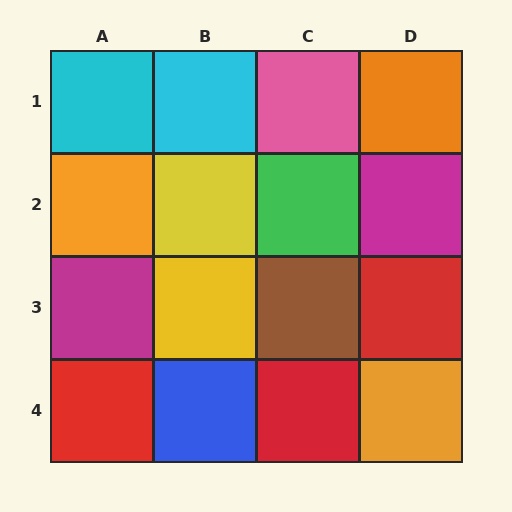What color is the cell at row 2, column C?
Green.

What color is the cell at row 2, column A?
Orange.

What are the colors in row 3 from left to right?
Magenta, yellow, brown, red.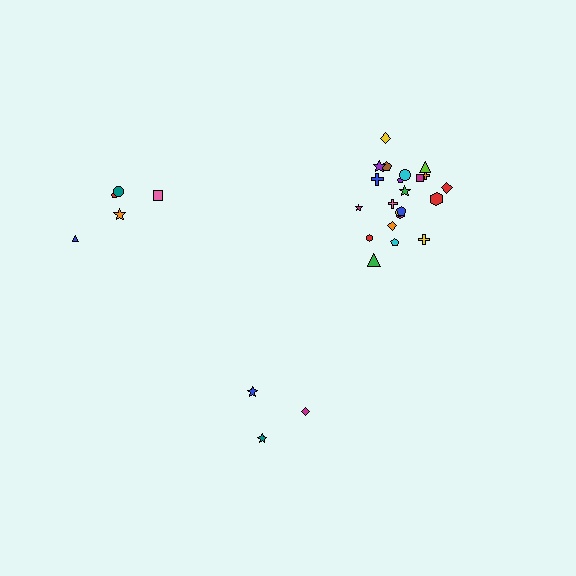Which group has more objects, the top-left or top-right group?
The top-right group.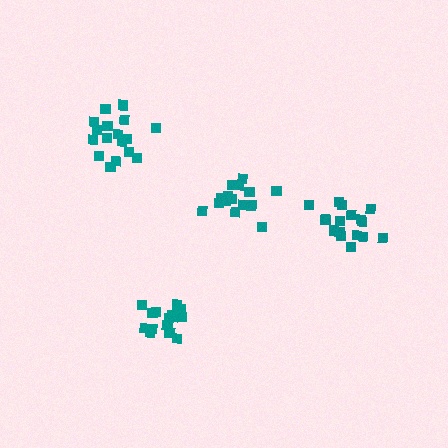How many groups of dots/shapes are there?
There are 4 groups.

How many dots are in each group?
Group 1: 15 dots, Group 2: 17 dots, Group 3: 17 dots, Group 4: 15 dots (64 total).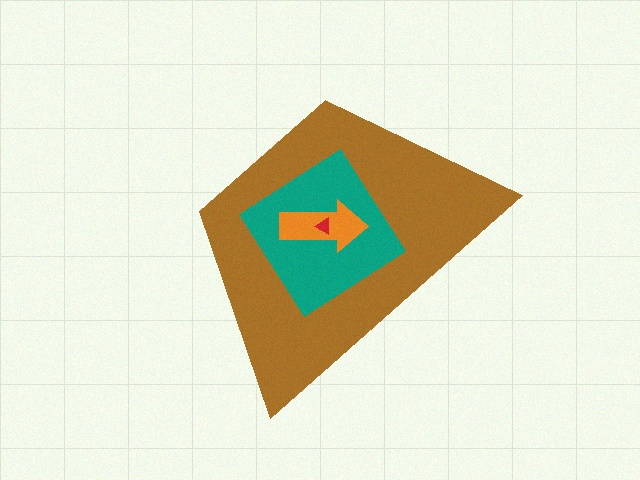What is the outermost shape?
The brown trapezoid.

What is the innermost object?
The red triangle.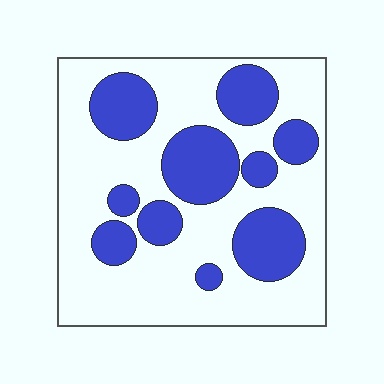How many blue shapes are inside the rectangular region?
10.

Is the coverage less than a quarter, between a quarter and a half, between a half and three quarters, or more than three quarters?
Between a quarter and a half.